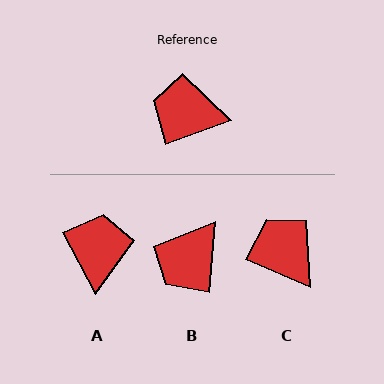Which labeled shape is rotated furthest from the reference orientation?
A, about 82 degrees away.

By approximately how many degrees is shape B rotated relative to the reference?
Approximately 65 degrees counter-clockwise.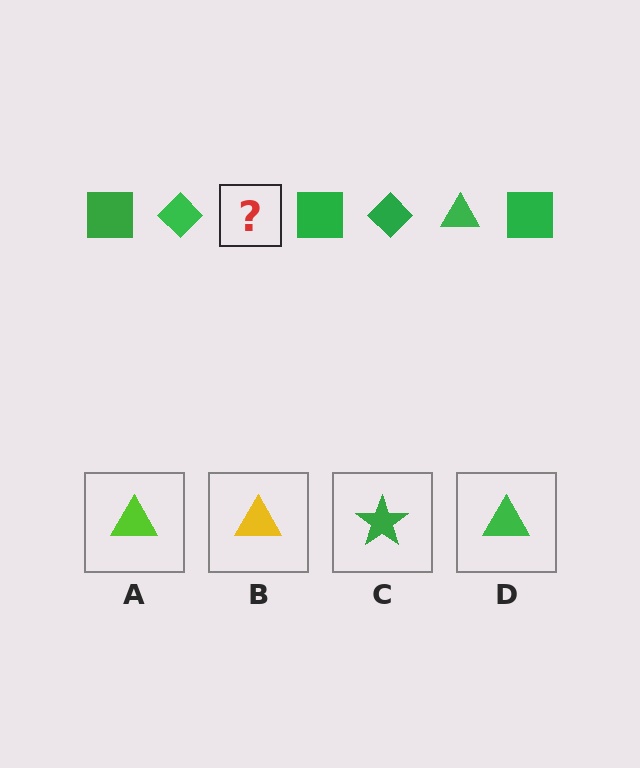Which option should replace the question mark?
Option D.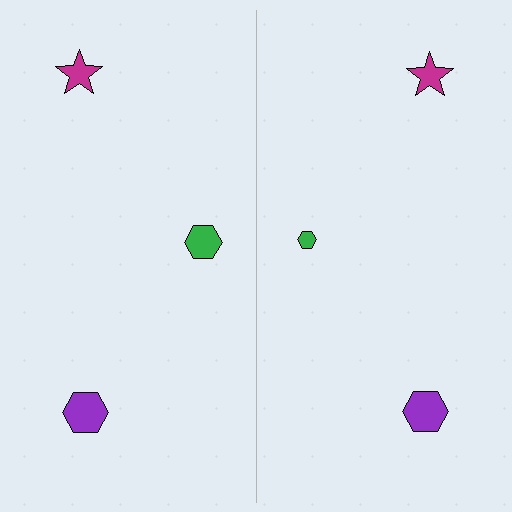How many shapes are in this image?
There are 6 shapes in this image.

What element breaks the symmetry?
The green hexagon on the right side has a different size than its mirror counterpart.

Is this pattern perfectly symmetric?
No, the pattern is not perfectly symmetric. The green hexagon on the right side has a different size than its mirror counterpart.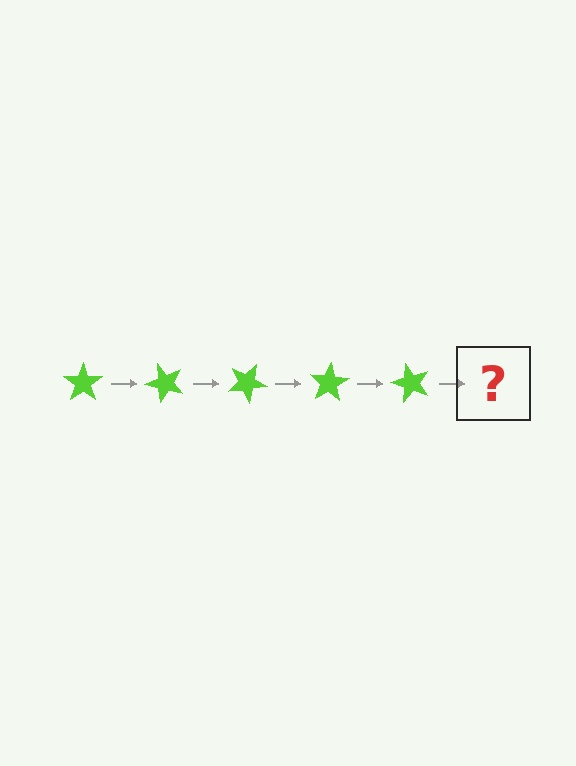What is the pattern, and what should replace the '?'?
The pattern is that the star rotates 50 degrees each step. The '?' should be a lime star rotated 250 degrees.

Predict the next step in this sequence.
The next step is a lime star rotated 250 degrees.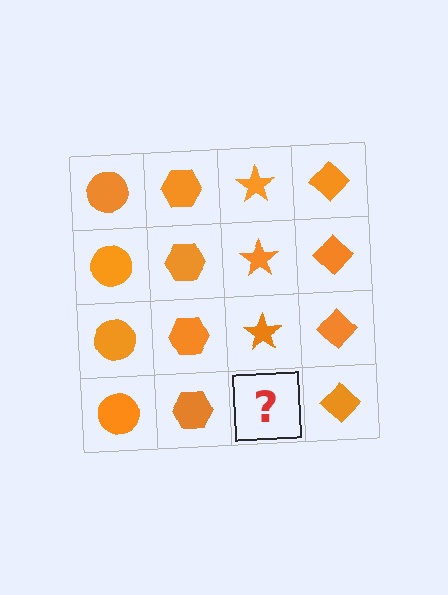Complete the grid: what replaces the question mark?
The question mark should be replaced with an orange star.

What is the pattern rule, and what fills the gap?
The rule is that each column has a consistent shape. The gap should be filled with an orange star.